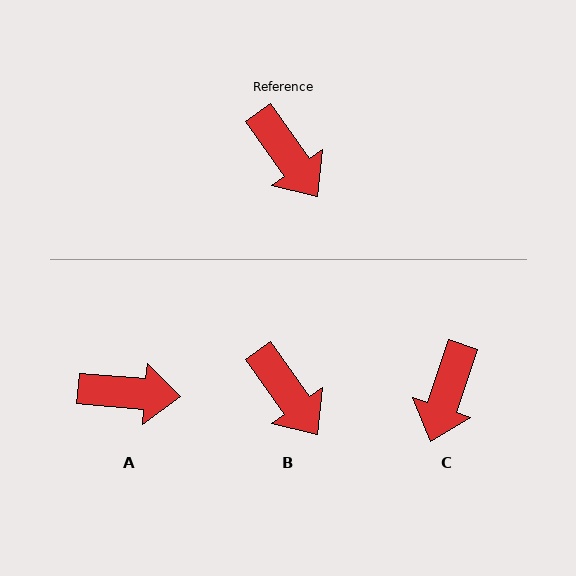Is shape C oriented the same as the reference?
No, it is off by about 54 degrees.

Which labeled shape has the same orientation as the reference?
B.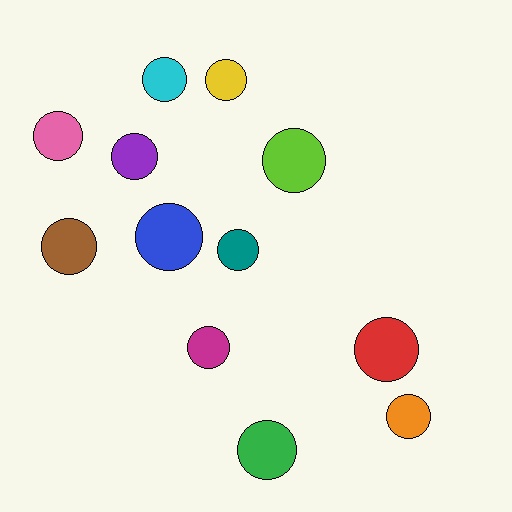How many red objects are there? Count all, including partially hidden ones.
There is 1 red object.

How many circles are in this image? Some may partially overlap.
There are 12 circles.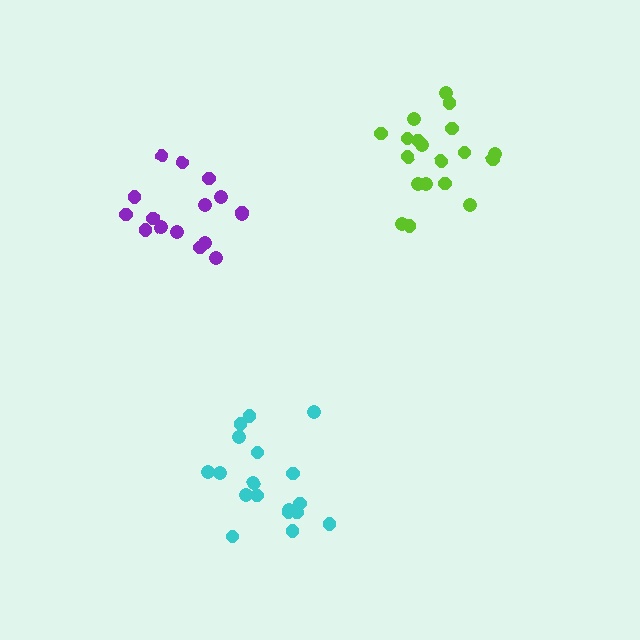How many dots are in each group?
Group 1: 18 dots, Group 2: 16 dots, Group 3: 19 dots (53 total).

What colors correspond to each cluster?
The clusters are colored: cyan, purple, lime.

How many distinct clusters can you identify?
There are 3 distinct clusters.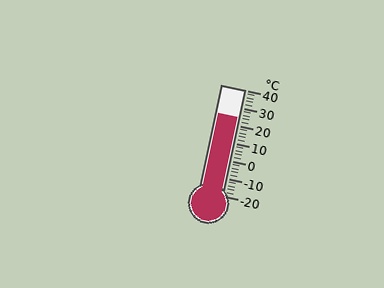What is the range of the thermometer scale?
The thermometer scale ranges from -20°C to 40°C.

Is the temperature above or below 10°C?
The temperature is above 10°C.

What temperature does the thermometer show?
The thermometer shows approximately 24°C.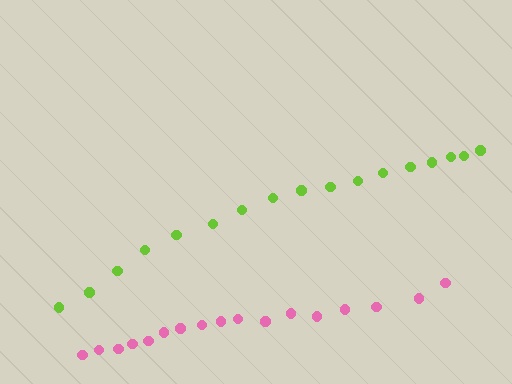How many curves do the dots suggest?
There are 2 distinct paths.